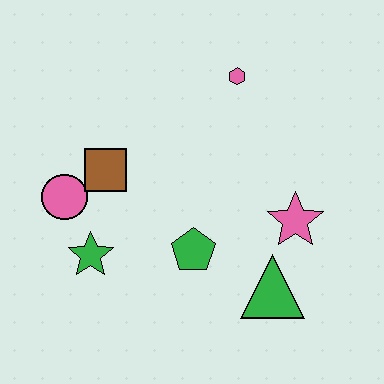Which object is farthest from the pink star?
The pink circle is farthest from the pink star.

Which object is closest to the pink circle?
The brown square is closest to the pink circle.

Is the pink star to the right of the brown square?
Yes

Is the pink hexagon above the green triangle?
Yes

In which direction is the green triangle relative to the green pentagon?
The green triangle is to the right of the green pentagon.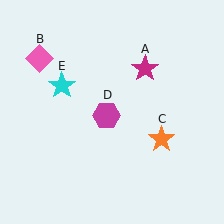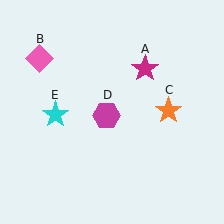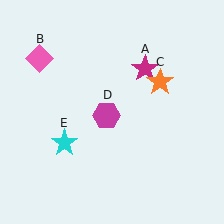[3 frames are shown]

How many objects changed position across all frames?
2 objects changed position: orange star (object C), cyan star (object E).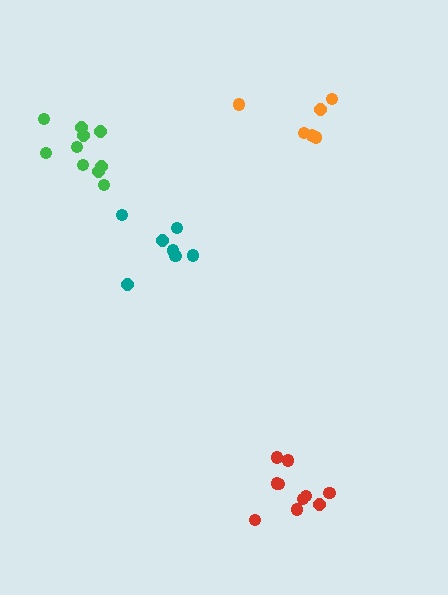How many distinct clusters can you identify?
There are 4 distinct clusters.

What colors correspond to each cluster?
The clusters are colored: teal, red, green, orange.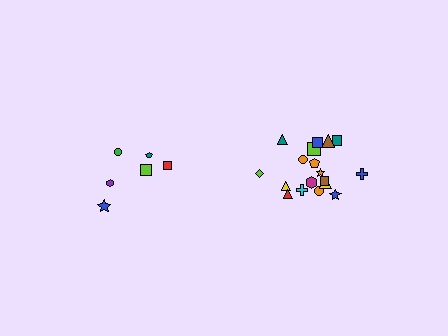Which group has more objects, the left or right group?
The right group.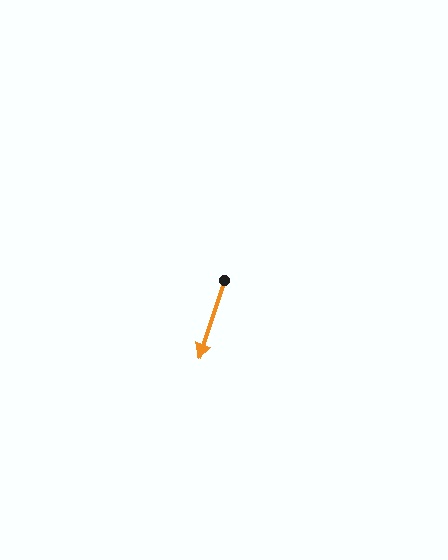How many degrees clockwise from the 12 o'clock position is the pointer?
Approximately 198 degrees.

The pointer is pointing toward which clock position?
Roughly 7 o'clock.